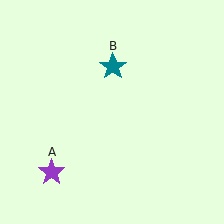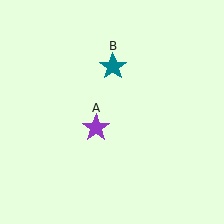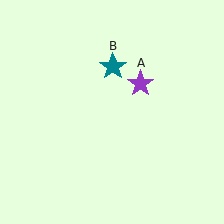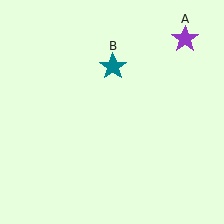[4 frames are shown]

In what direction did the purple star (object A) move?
The purple star (object A) moved up and to the right.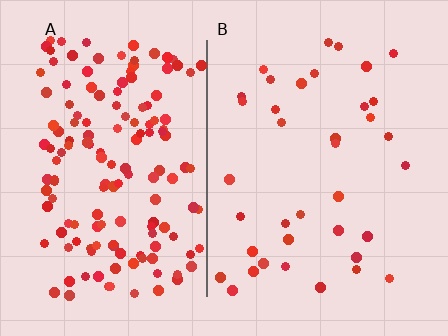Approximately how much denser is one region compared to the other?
Approximately 4.1× — region A over region B.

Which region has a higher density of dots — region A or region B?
A (the left).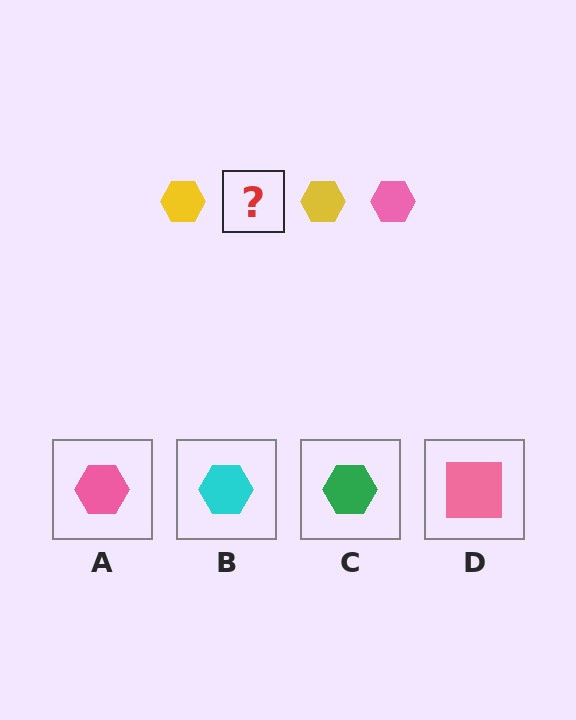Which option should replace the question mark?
Option A.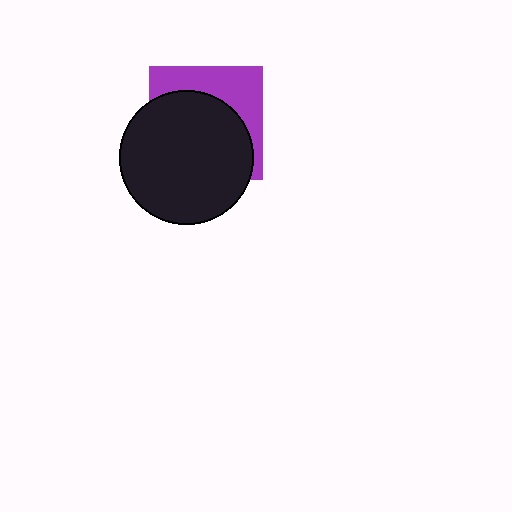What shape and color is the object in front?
The object in front is a black circle.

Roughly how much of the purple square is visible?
A small part of it is visible (roughly 37%).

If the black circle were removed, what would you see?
You would see the complete purple square.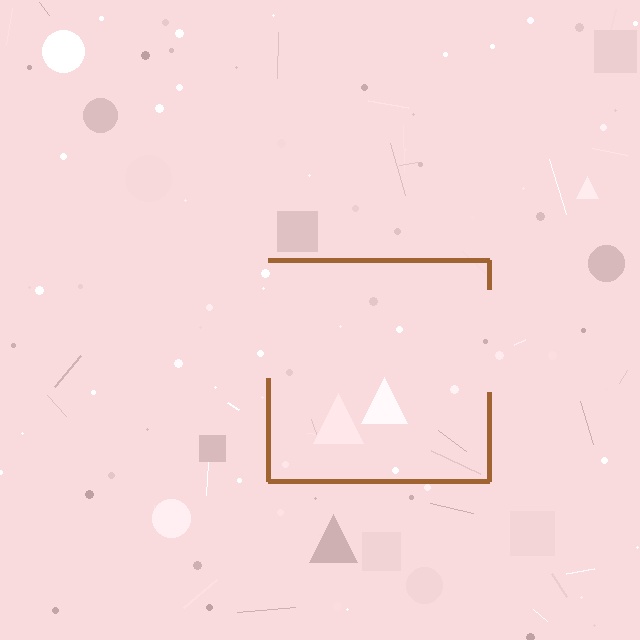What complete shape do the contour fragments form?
The contour fragments form a square.